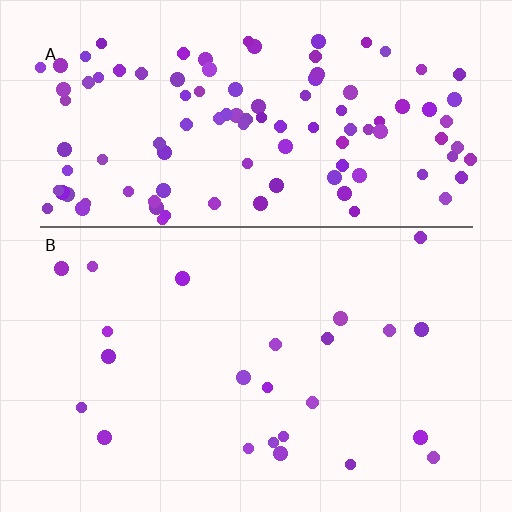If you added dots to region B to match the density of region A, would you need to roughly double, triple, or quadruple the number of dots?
Approximately quadruple.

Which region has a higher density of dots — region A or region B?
A (the top).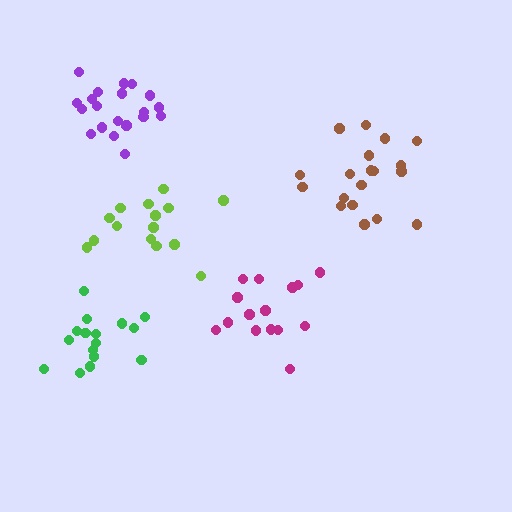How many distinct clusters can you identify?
There are 5 distinct clusters.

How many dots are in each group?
Group 1: 19 dots, Group 2: 20 dots, Group 3: 16 dots, Group 4: 15 dots, Group 5: 15 dots (85 total).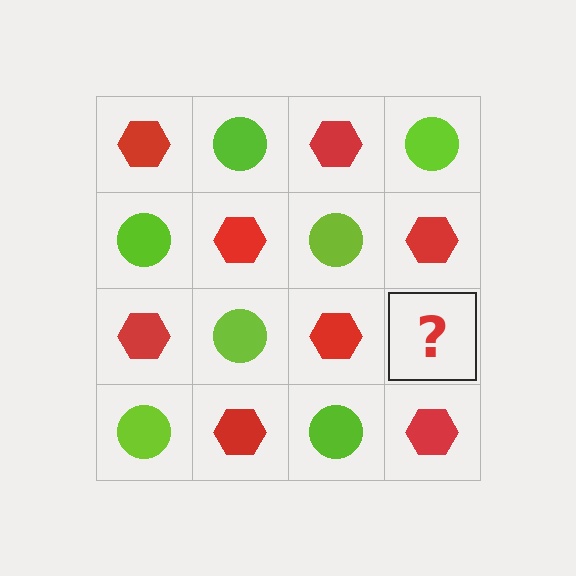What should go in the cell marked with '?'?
The missing cell should contain a lime circle.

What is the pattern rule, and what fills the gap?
The rule is that it alternates red hexagon and lime circle in a checkerboard pattern. The gap should be filled with a lime circle.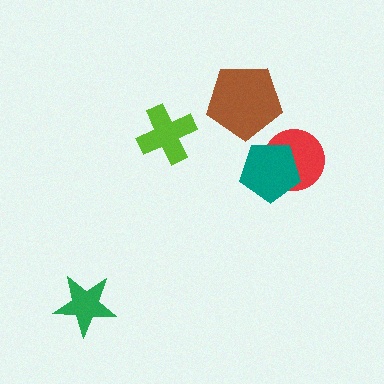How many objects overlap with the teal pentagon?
1 object overlaps with the teal pentagon.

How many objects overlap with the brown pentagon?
0 objects overlap with the brown pentagon.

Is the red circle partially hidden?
Yes, it is partially covered by another shape.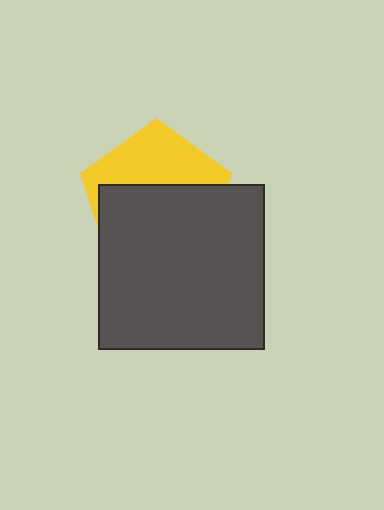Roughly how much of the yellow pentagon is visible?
A small part of it is visible (roughly 39%).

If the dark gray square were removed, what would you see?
You would see the complete yellow pentagon.